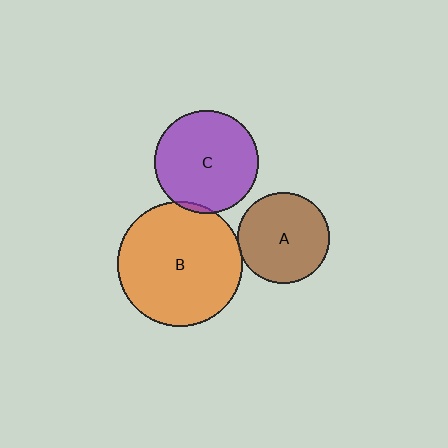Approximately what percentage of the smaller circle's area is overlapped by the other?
Approximately 5%.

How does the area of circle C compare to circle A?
Approximately 1.3 times.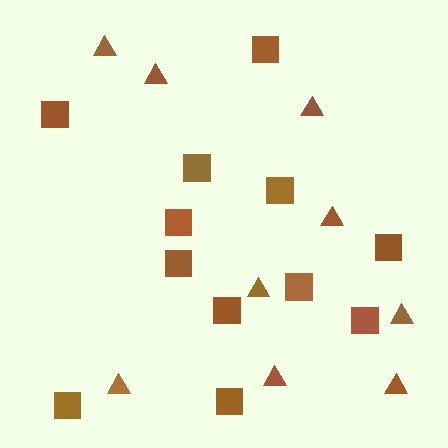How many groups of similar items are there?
There are 2 groups: one group of squares (12) and one group of triangles (9).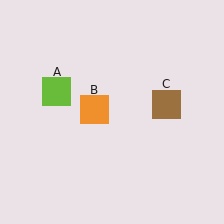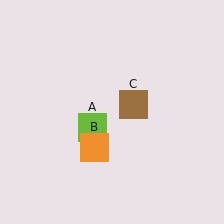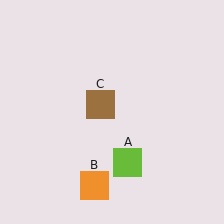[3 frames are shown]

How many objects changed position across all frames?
3 objects changed position: lime square (object A), orange square (object B), brown square (object C).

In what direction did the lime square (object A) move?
The lime square (object A) moved down and to the right.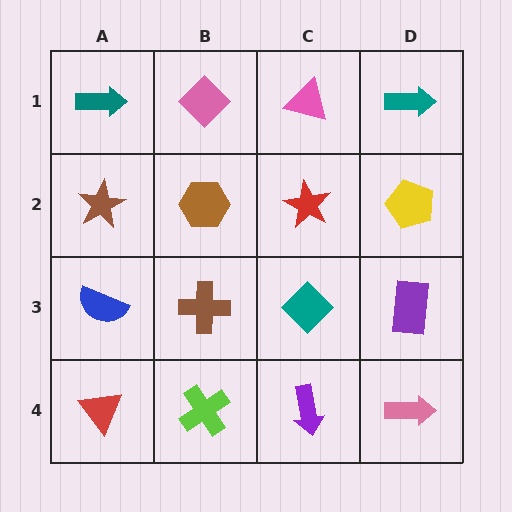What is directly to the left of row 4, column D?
A purple arrow.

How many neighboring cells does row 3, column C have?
4.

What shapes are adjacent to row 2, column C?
A pink triangle (row 1, column C), a teal diamond (row 3, column C), a brown hexagon (row 2, column B), a yellow pentagon (row 2, column D).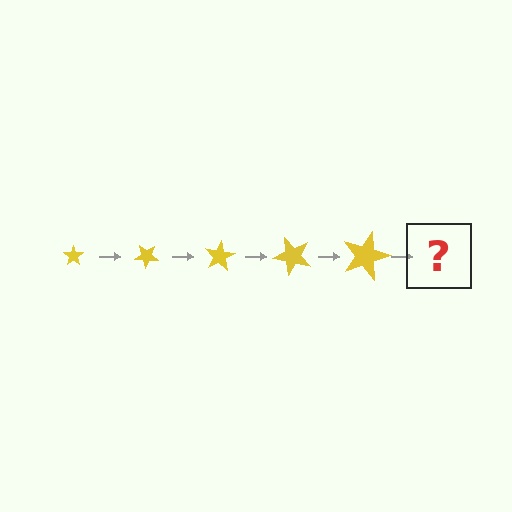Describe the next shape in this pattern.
It should be a star, larger than the previous one and rotated 200 degrees from the start.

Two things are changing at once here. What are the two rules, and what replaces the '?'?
The two rules are that the star grows larger each step and it rotates 40 degrees each step. The '?' should be a star, larger than the previous one and rotated 200 degrees from the start.